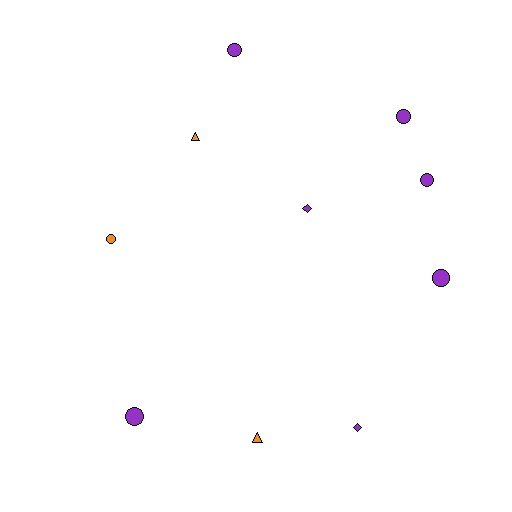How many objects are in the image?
There are 10 objects.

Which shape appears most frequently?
Circle, with 6 objects.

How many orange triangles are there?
There are 2 orange triangles.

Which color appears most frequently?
Purple, with 7 objects.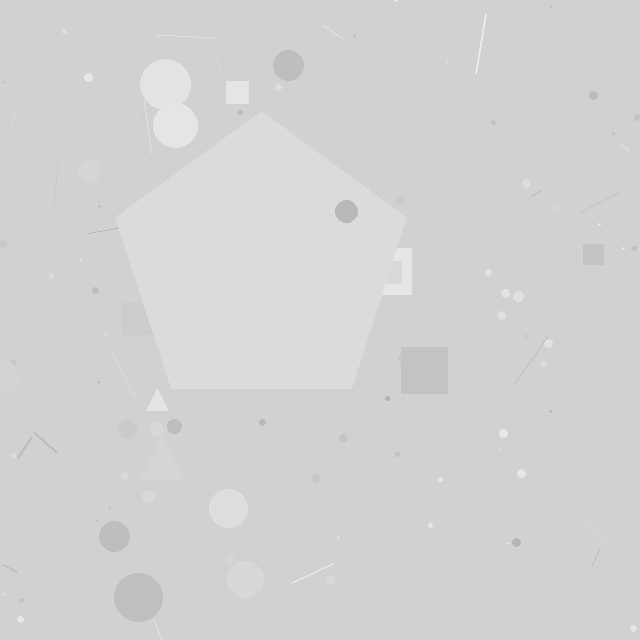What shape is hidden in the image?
A pentagon is hidden in the image.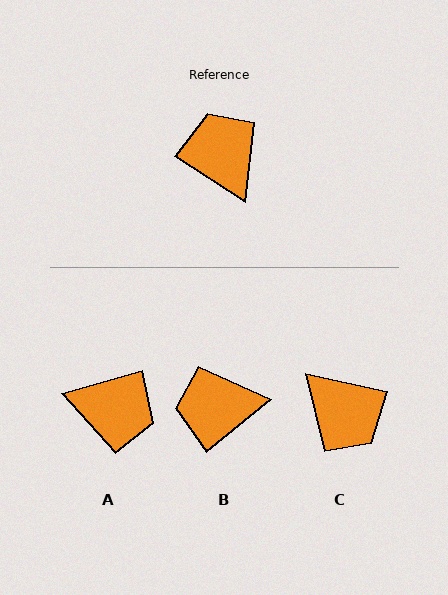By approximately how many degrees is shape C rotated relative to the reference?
Approximately 160 degrees clockwise.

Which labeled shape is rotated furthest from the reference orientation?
C, about 160 degrees away.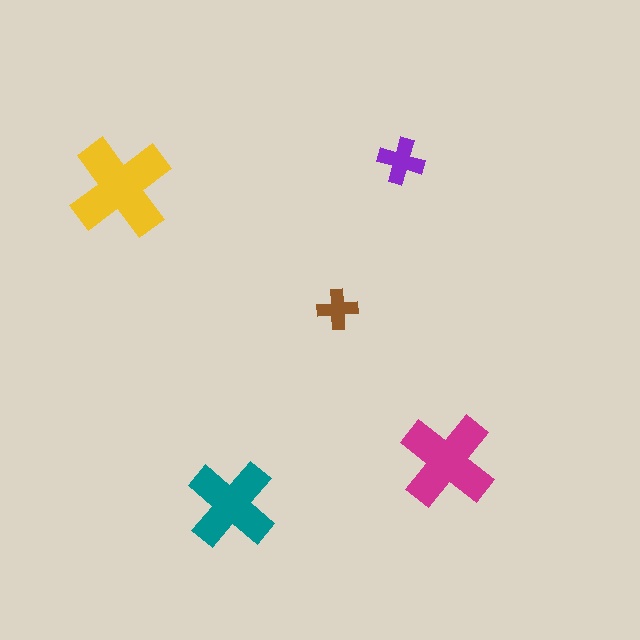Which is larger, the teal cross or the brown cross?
The teal one.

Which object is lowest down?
The teal cross is bottommost.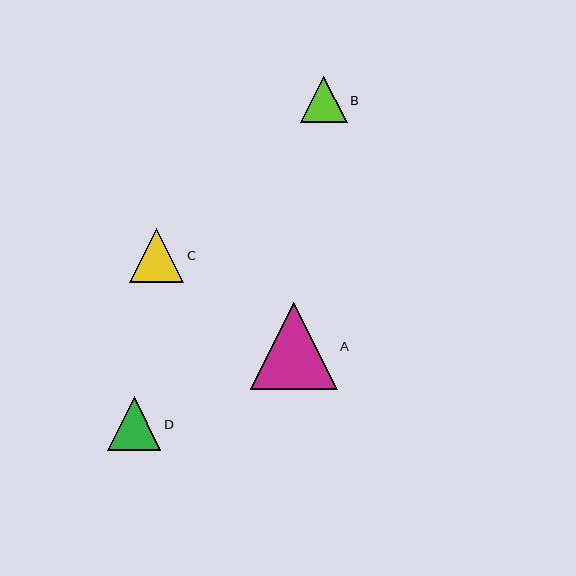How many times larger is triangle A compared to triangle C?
Triangle A is approximately 1.6 times the size of triangle C.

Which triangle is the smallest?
Triangle B is the smallest with a size of approximately 47 pixels.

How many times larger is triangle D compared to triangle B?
Triangle D is approximately 1.1 times the size of triangle B.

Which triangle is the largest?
Triangle A is the largest with a size of approximately 87 pixels.